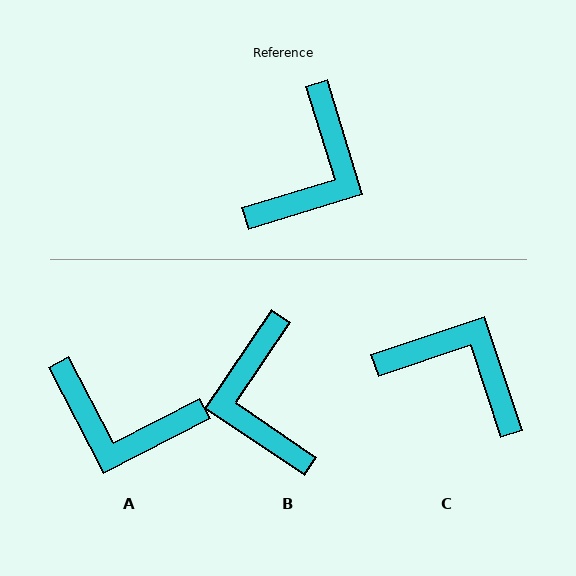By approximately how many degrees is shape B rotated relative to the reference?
Approximately 141 degrees clockwise.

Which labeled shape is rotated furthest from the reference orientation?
B, about 141 degrees away.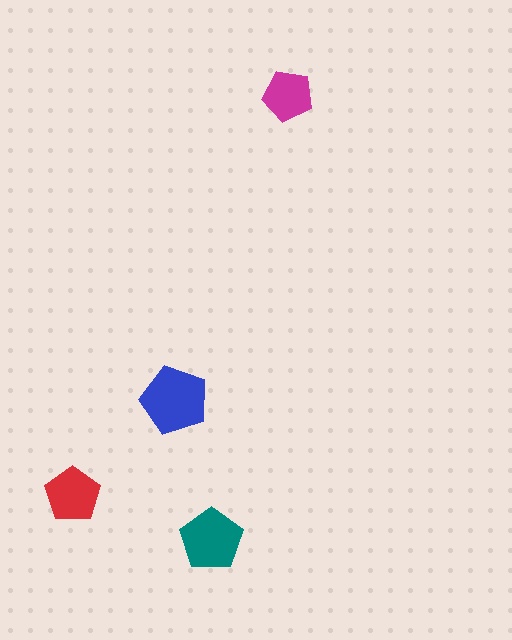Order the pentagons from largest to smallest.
the blue one, the teal one, the red one, the magenta one.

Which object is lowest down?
The teal pentagon is bottommost.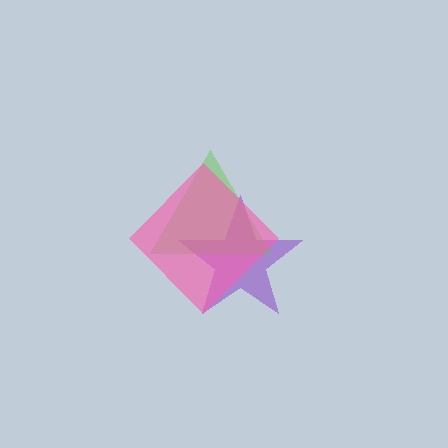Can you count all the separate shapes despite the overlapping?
Yes, there are 3 separate shapes.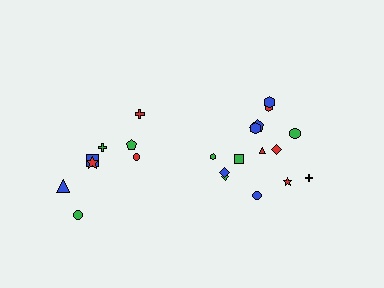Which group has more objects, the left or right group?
The right group.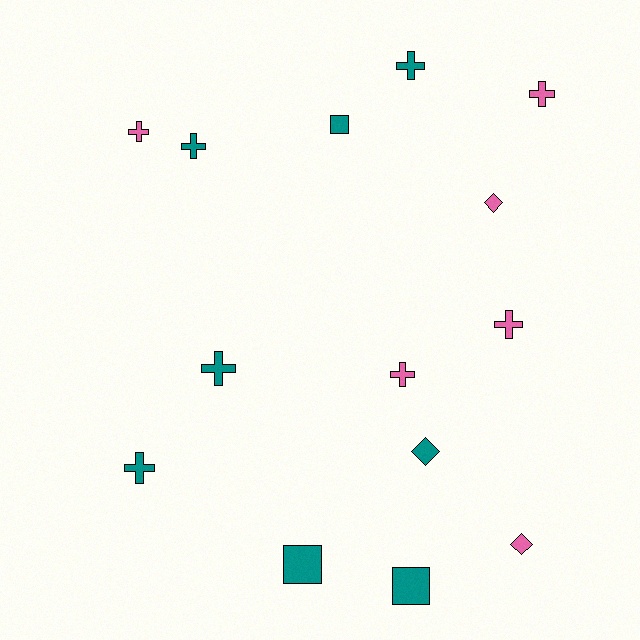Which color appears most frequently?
Teal, with 8 objects.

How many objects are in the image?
There are 14 objects.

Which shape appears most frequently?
Cross, with 8 objects.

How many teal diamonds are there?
There is 1 teal diamond.